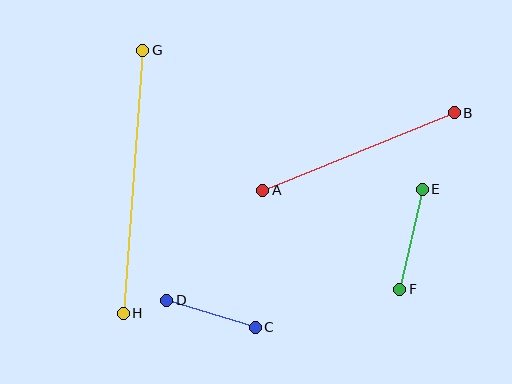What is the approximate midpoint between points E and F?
The midpoint is at approximately (411, 239) pixels.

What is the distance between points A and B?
The distance is approximately 207 pixels.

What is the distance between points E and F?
The distance is approximately 103 pixels.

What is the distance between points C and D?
The distance is approximately 93 pixels.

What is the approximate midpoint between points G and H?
The midpoint is at approximately (133, 182) pixels.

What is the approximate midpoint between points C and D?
The midpoint is at approximately (211, 314) pixels.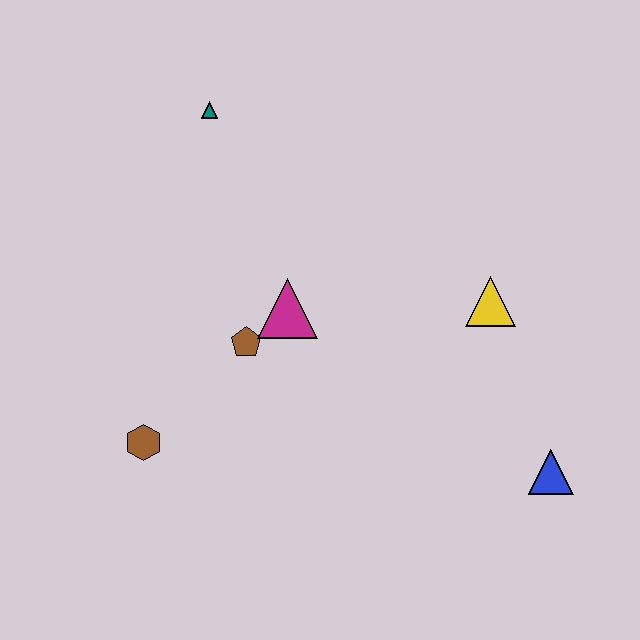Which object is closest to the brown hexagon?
The brown pentagon is closest to the brown hexagon.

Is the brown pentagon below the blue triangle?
No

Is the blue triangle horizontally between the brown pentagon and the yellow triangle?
No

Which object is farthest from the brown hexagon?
The blue triangle is farthest from the brown hexagon.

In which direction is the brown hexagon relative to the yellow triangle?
The brown hexagon is to the left of the yellow triangle.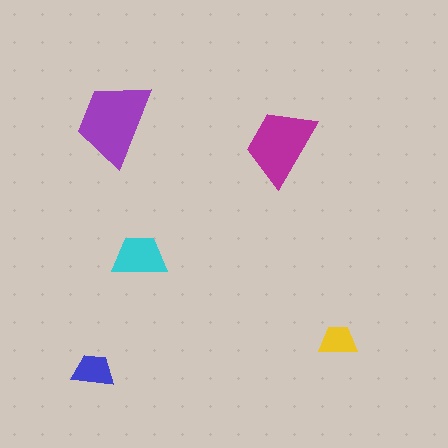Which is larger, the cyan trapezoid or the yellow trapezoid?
The cyan one.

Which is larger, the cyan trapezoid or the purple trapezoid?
The purple one.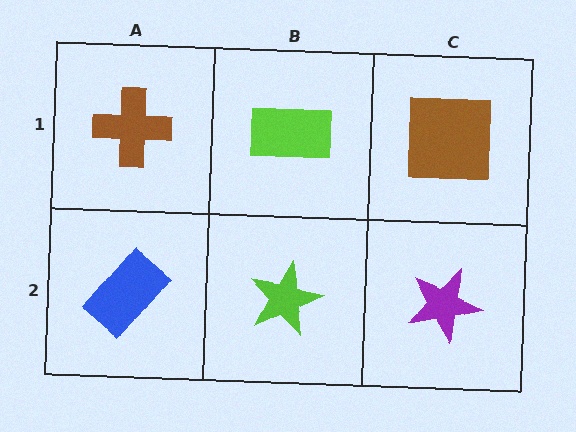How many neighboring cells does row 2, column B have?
3.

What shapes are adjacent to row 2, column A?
A brown cross (row 1, column A), a lime star (row 2, column B).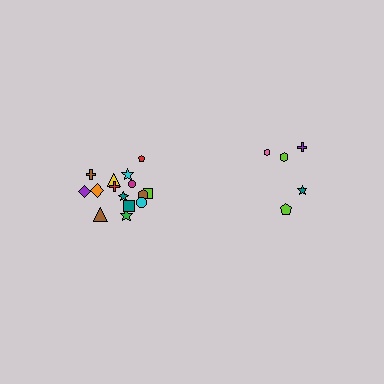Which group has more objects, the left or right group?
The left group.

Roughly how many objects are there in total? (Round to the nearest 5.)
Roughly 20 objects in total.